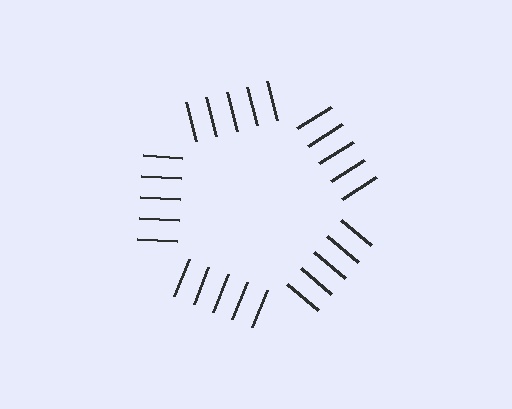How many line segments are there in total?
25 — 5 along each of the 5 edges.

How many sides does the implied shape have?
5 sides — the line-ends trace a pentagon.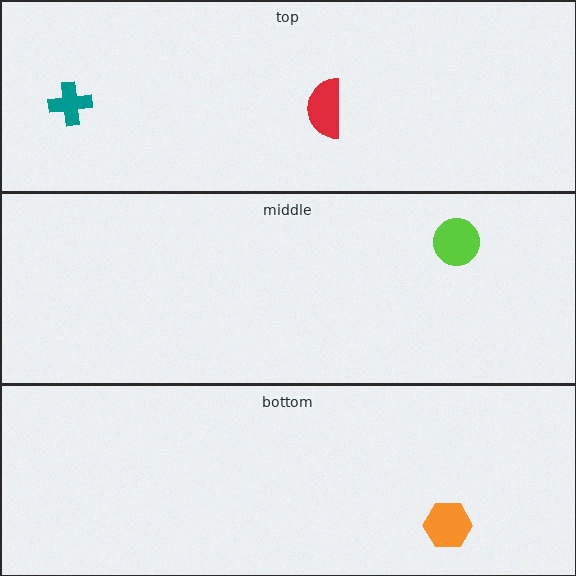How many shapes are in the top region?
2.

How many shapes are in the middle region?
1.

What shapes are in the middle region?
The lime circle.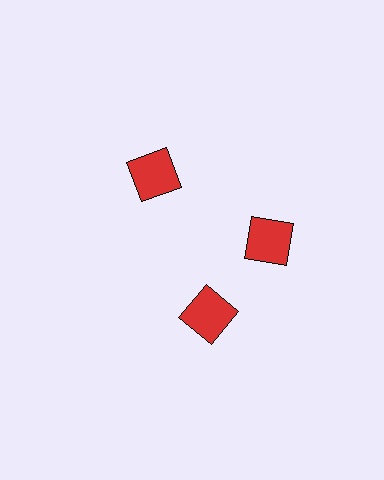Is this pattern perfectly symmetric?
No. The 3 red squares are arranged in a ring, but one element near the 7 o'clock position is rotated out of alignment along the ring, breaking the 3-fold rotational symmetry.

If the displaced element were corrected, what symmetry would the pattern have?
It would have 3-fold rotational symmetry — the pattern would map onto itself every 120 degrees.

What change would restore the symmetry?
The symmetry would be restored by rotating it back into even spacing with its neighbors so that all 3 squares sit at equal angles and equal distance from the center.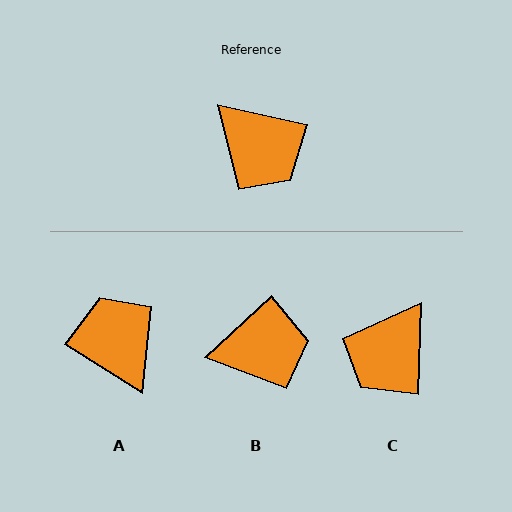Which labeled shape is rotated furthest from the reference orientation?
A, about 160 degrees away.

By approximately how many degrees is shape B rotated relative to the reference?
Approximately 55 degrees counter-clockwise.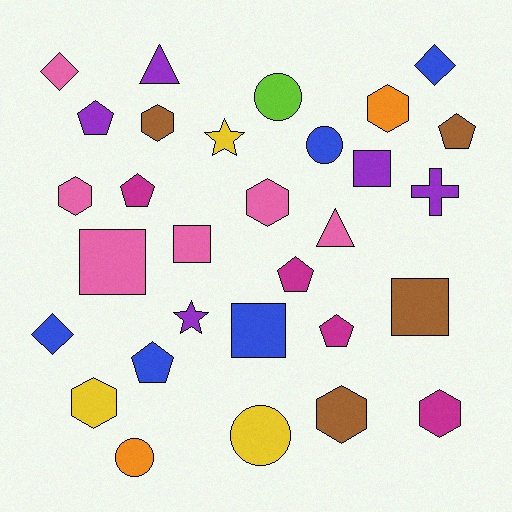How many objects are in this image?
There are 30 objects.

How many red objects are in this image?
There are no red objects.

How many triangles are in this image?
There are 2 triangles.